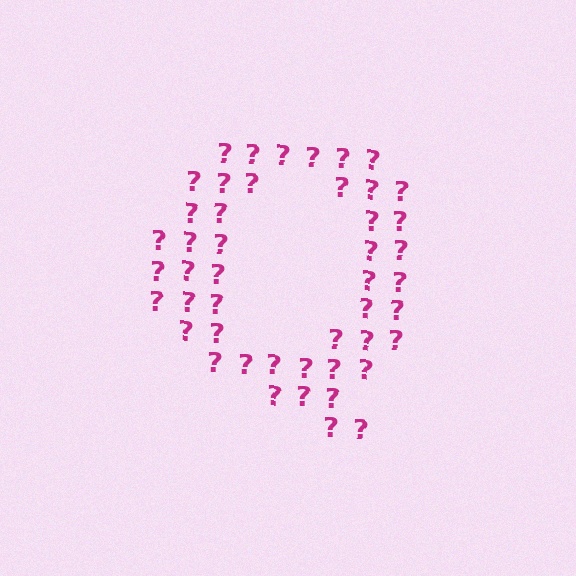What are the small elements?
The small elements are question marks.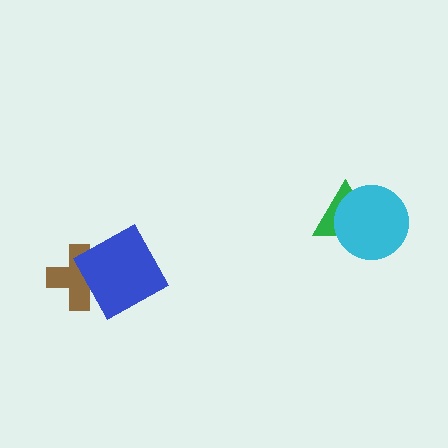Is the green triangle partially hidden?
Yes, it is partially covered by another shape.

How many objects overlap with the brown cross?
1 object overlaps with the brown cross.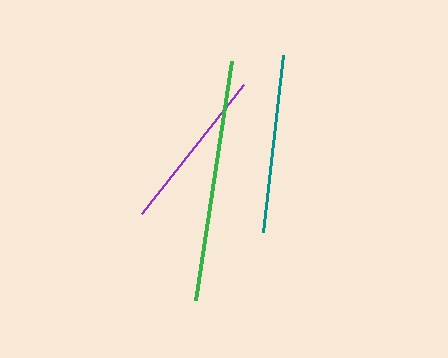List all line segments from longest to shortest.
From longest to shortest: green, teal, purple.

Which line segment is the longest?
The green line is the longest at approximately 241 pixels.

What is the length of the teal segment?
The teal segment is approximately 178 pixels long.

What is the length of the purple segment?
The purple segment is approximately 165 pixels long.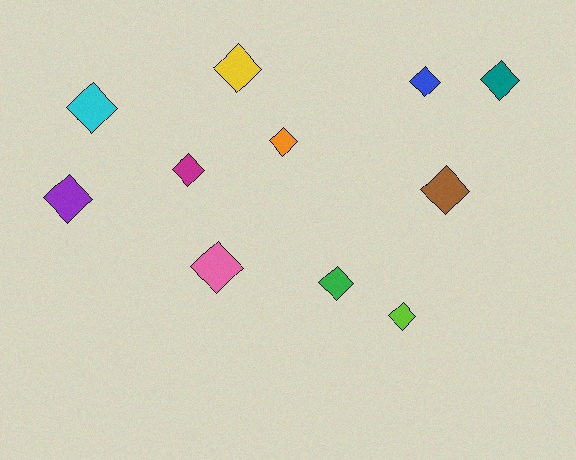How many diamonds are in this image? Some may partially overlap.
There are 11 diamonds.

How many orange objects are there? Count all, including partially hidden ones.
There is 1 orange object.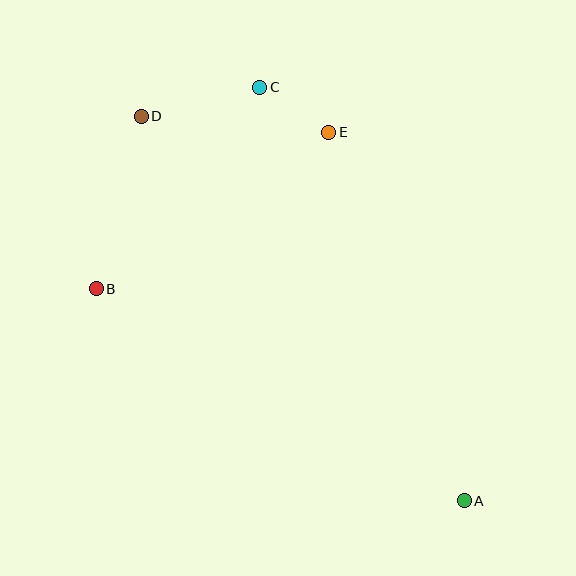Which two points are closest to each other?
Points C and E are closest to each other.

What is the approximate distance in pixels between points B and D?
The distance between B and D is approximately 178 pixels.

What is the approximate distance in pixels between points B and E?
The distance between B and E is approximately 280 pixels.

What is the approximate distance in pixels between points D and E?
The distance between D and E is approximately 189 pixels.